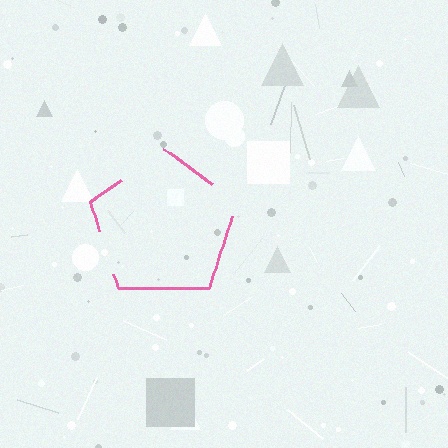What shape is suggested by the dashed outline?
The dashed outline suggests a pentagon.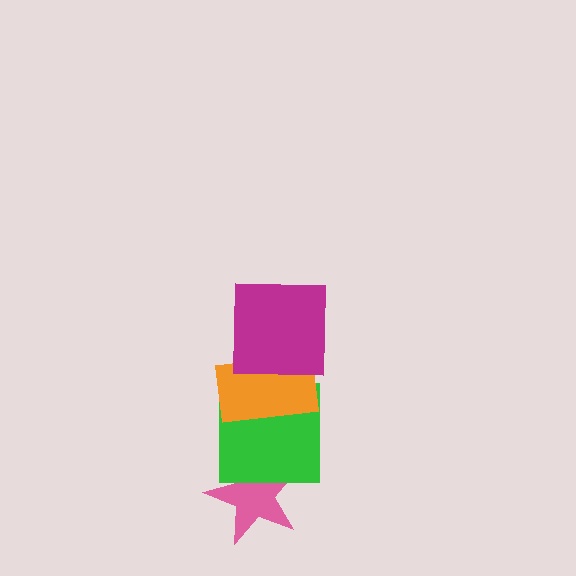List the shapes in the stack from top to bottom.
From top to bottom: the magenta square, the orange rectangle, the green square, the pink star.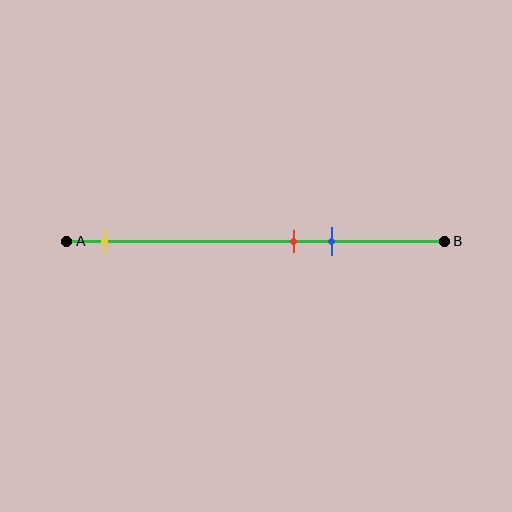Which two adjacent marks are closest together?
The red and blue marks are the closest adjacent pair.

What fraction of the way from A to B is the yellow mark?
The yellow mark is approximately 10% (0.1) of the way from A to B.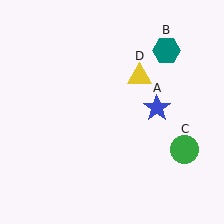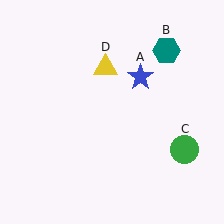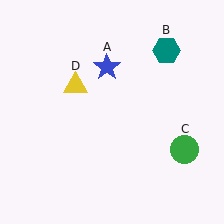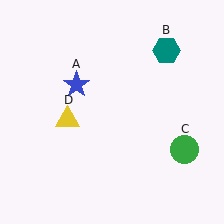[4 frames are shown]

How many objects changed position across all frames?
2 objects changed position: blue star (object A), yellow triangle (object D).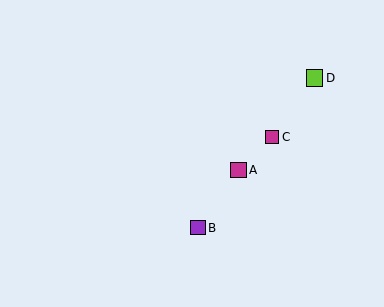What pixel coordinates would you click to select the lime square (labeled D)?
Click at (314, 78) to select the lime square D.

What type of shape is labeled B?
Shape B is a purple square.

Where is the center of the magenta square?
The center of the magenta square is at (272, 137).